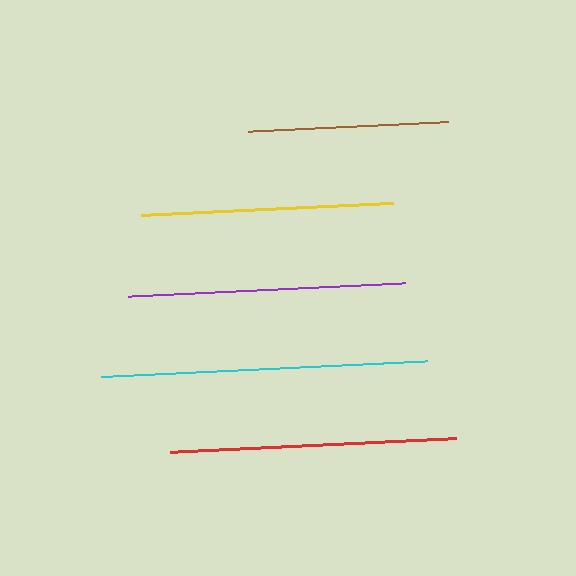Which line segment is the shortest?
The brown line is the shortest at approximately 200 pixels.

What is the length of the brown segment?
The brown segment is approximately 200 pixels long.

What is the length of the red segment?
The red segment is approximately 287 pixels long.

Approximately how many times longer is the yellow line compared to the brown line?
The yellow line is approximately 1.3 times the length of the brown line.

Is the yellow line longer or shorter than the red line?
The red line is longer than the yellow line.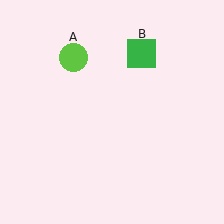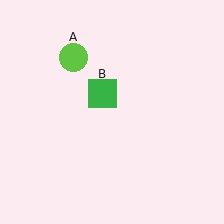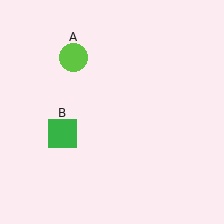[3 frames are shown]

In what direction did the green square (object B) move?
The green square (object B) moved down and to the left.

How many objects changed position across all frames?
1 object changed position: green square (object B).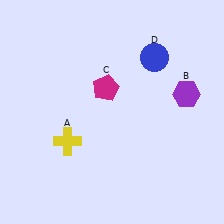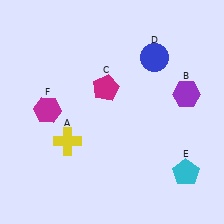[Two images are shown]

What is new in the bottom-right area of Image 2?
A cyan pentagon (E) was added in the bottom-right area of Image 2.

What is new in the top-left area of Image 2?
A magenta hexagon (F) was added in the top-left area of Image 2.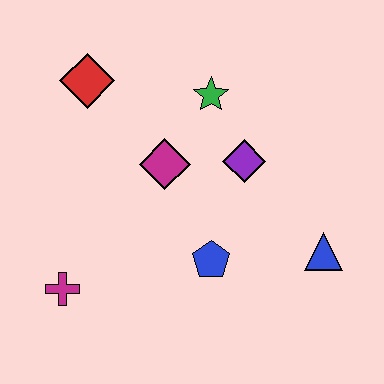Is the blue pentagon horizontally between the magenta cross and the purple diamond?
Yes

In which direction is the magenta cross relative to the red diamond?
The magenta cross is below the red diamond.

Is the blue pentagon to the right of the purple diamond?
No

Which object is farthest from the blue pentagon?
The red diamond is farthest from the blue pentagon.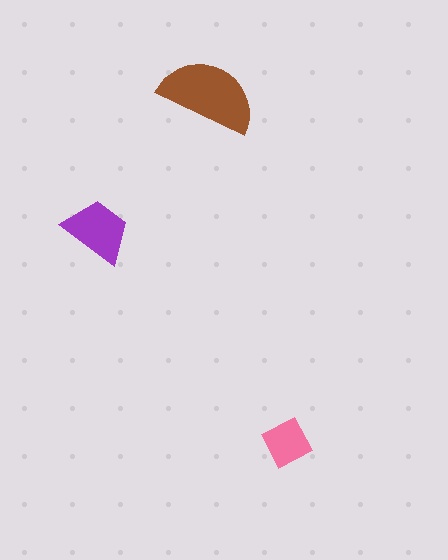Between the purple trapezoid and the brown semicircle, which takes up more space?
The brown semicircle.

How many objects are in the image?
There are 3 objects in the image.